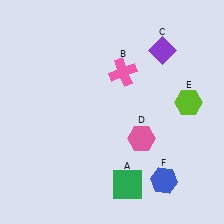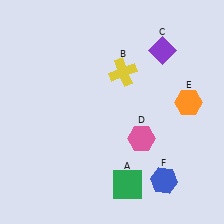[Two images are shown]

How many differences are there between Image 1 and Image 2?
There are 2 differences between the two images.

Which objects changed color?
B changed from pink to yellow. E changed from lime to orange.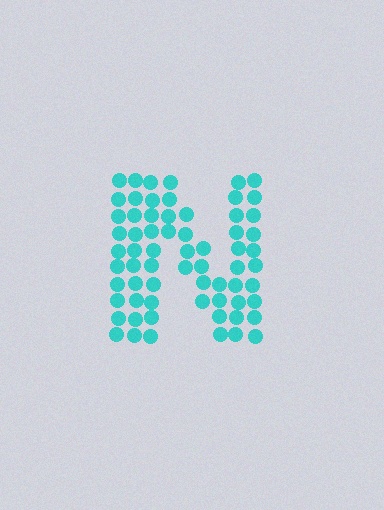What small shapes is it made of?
It is made of small circles.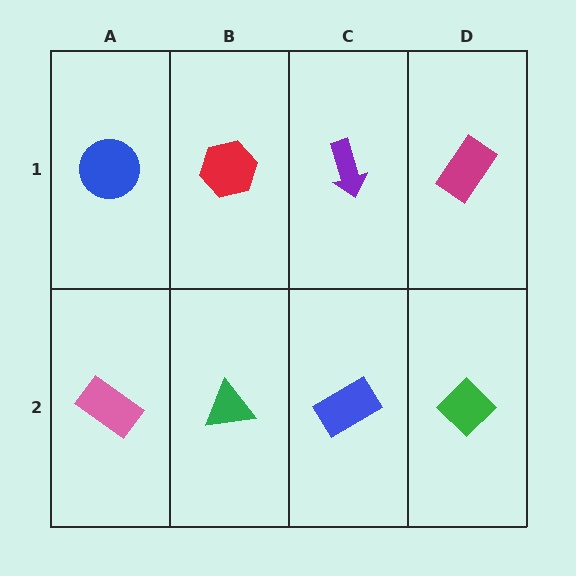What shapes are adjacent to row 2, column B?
A red hexagon (row 1, column B), a pink rectangle (row 2, column A), a blue rectangle (row 2, column C).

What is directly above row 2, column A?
A blue circle.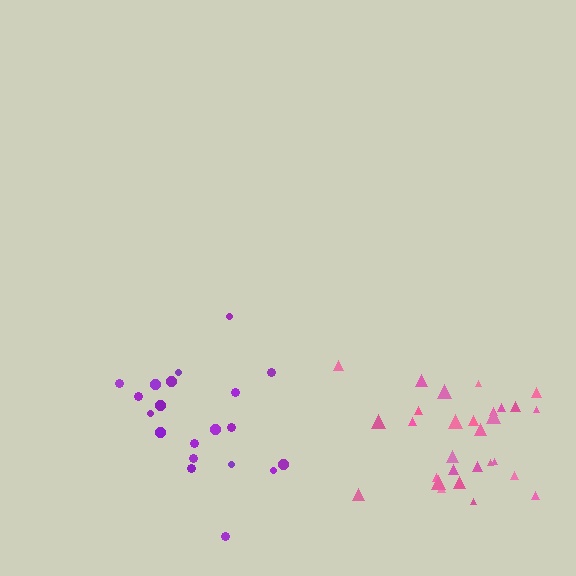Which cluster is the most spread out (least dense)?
Purple.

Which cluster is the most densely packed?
Pink.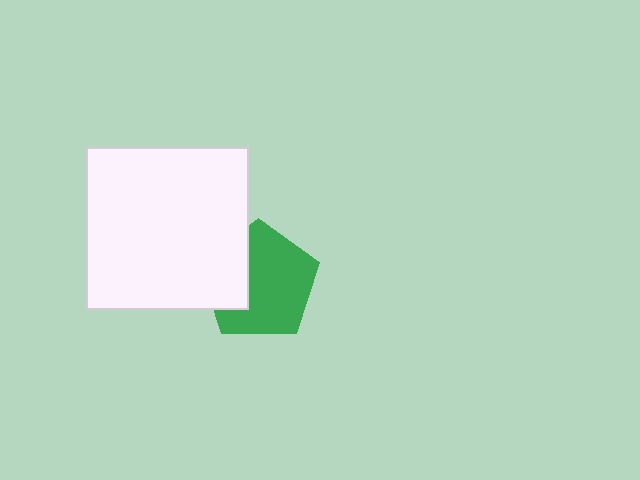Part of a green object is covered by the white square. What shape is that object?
It is a pentagon.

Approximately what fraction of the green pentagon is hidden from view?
Roughly 31% of the green pentagon is hidden behind the white square.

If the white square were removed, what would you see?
You would see the complete green pentagon.